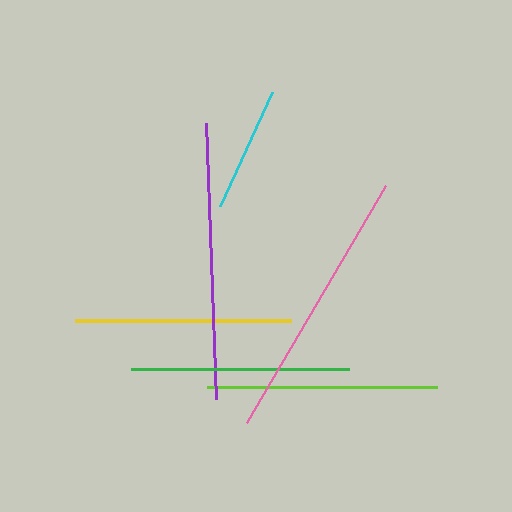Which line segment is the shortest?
The cyan line is the shortest at approximately 125 pixels.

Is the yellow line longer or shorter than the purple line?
The purple line is longer than the yellow line.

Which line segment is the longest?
The purple line is the longest at approximately 276 pixels.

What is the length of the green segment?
The green segment is approximately 218 pixels long.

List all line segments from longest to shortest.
From longest to shortest: purple, pink, lime, green, yellow, cyan.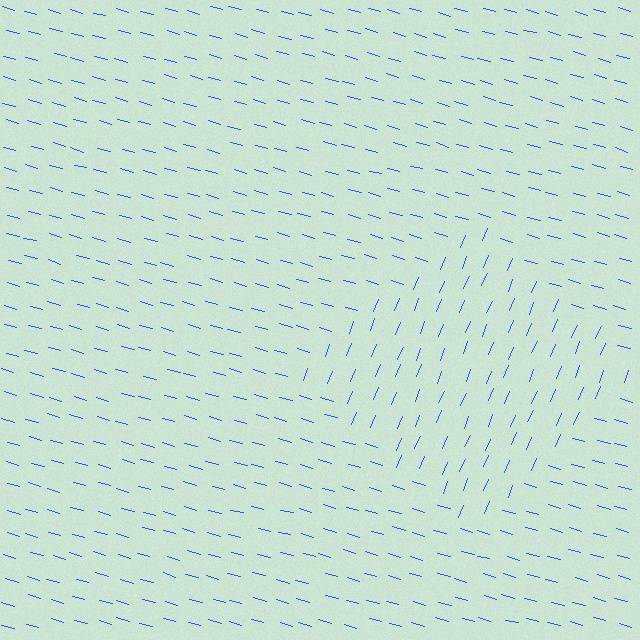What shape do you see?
I see a diamond.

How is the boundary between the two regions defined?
The boundary is defined purely by a change in line orientation (approximately 83 degrees difference). All lines are the same color and thickness.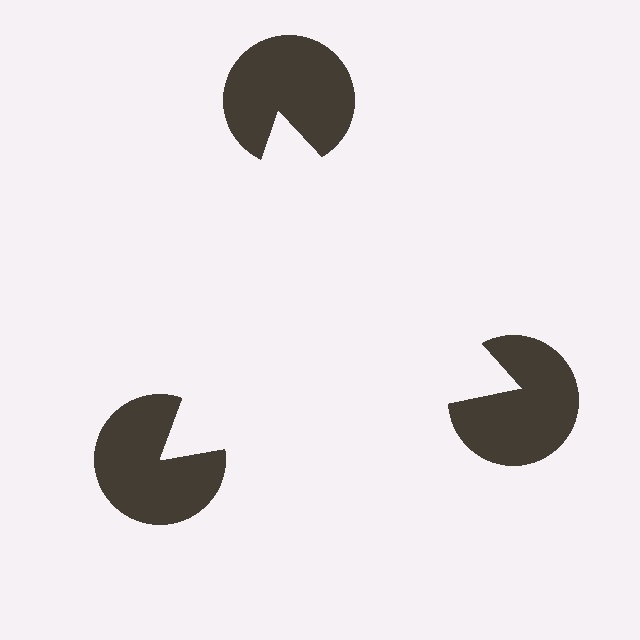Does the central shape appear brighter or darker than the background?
It typically appears slightly brighter than the background, even though no actual brightness change is drawn.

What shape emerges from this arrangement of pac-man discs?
An illusory triangle — its edges are inferred from the aligned wedge cuts in the pac-man discs, not physically drawn.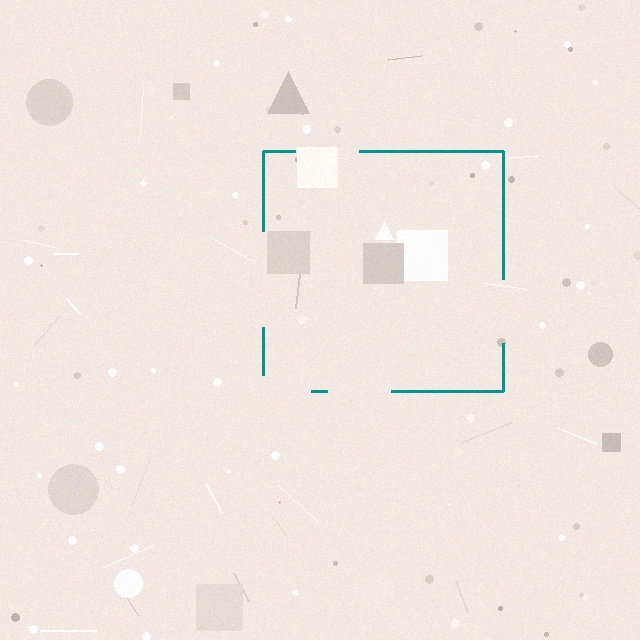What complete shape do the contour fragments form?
The contour fragments form a square.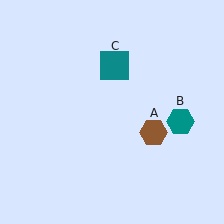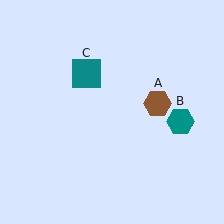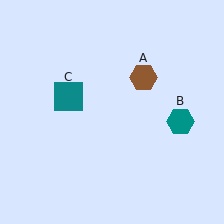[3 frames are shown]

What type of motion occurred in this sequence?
The brown hexagon (object A), teal square (object C) rotated counterclockwise around the center of the scene.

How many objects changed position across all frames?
2 objects changed position: brown hexagon (object A), teal square (object C).